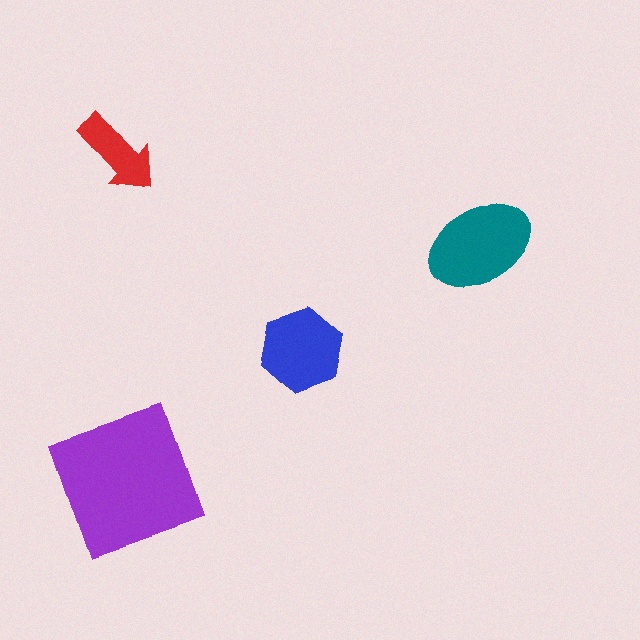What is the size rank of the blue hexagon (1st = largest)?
3rd.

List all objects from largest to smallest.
The purple square, the teal ellipse, the blue hexagon, the red arrow.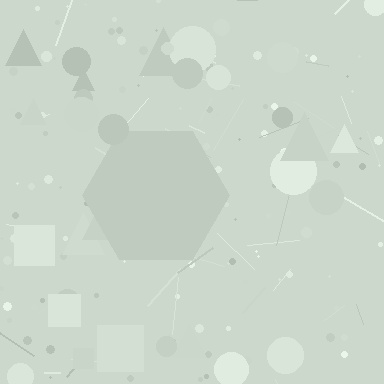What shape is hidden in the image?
A hexagon is hidden in the image.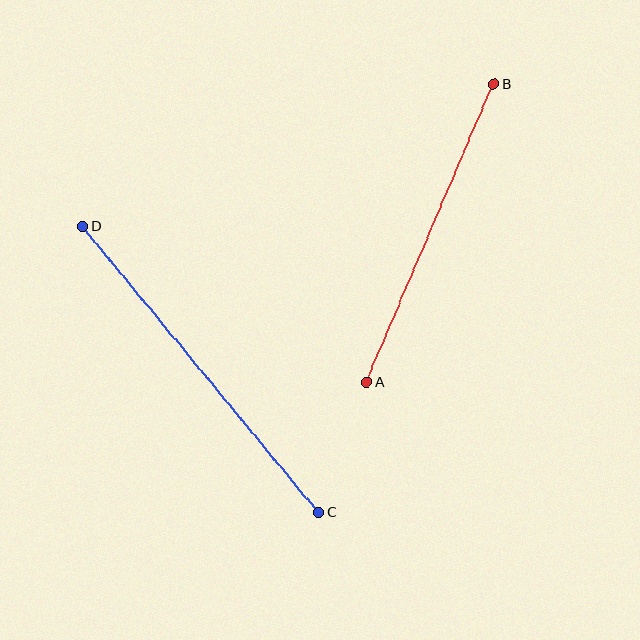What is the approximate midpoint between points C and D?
The midpoint is at approximately (201, 369) pixels.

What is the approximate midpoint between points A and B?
The midpoint is at approximately (430, 233) pixels.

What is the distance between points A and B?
The distance is approximately 324 pixels.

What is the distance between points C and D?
The distance is approximately 371 pixels.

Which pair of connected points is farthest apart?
Points C and D are farthest apart.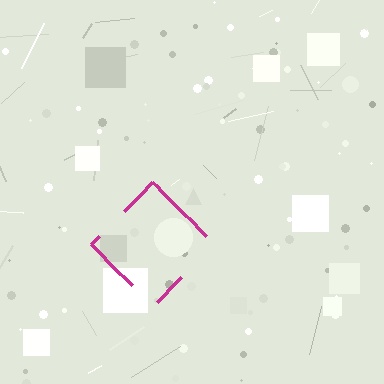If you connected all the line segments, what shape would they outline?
They would outline a diamond.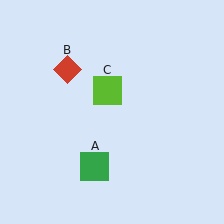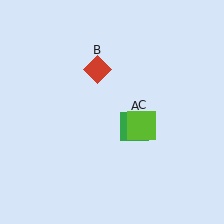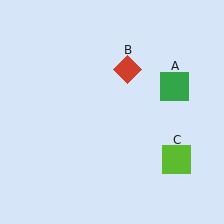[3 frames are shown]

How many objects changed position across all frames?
3 objects changed position: green square (object A), red diamond (object B), lime square (object C).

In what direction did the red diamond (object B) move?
The red diamond (object B) moved right.